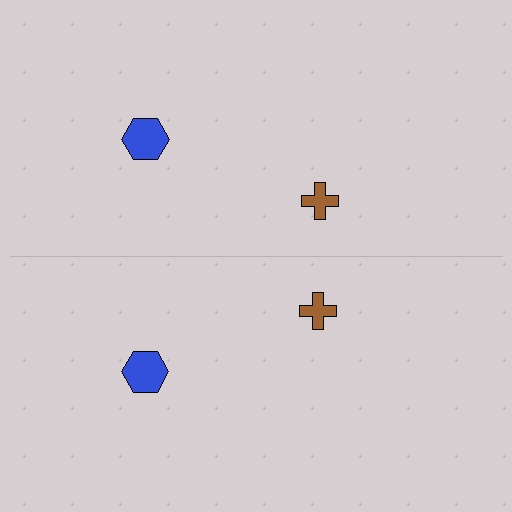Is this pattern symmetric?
Yes, this pattern has bilateral (reflection) symmetry.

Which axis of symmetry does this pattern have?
The pattern has a horizontal axis of symmetry running through the center of the image.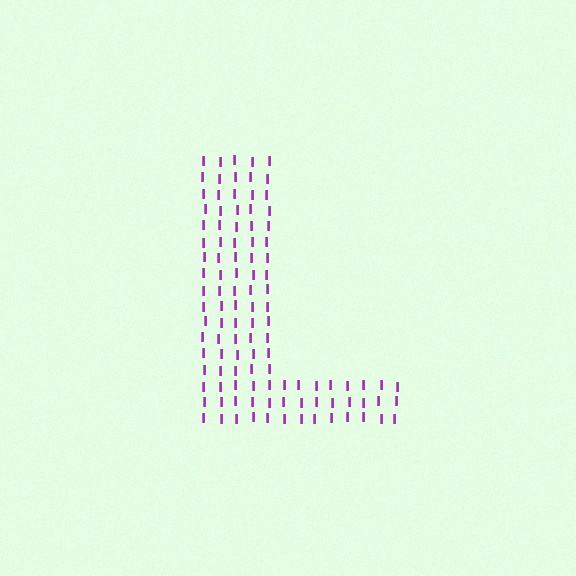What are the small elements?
The small elements are letter I's.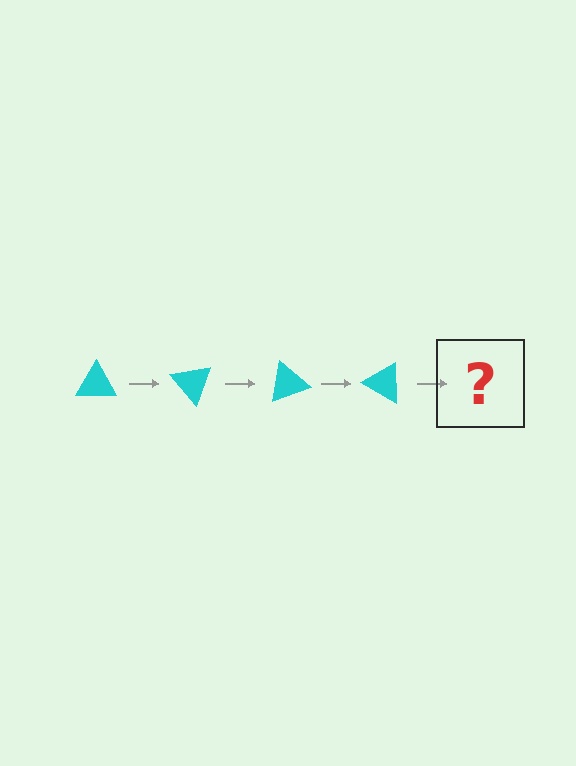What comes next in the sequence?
The next element should be a cyan triangle rotated 200 degrees.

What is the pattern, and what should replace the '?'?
The pattern is that the triangle rotates 50 degrees each step. The '?' should be a cyan triangle rotated 200 degrees.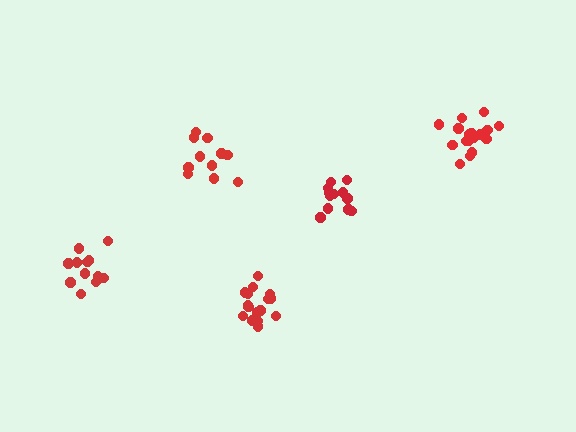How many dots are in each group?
Group 1: 13 dots, Group 2: 12 dots, Group 3: 11 dots, Group 4: 17 dots, Group 5: 17 dots (70 total).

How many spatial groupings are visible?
There are 5 spatial groupings.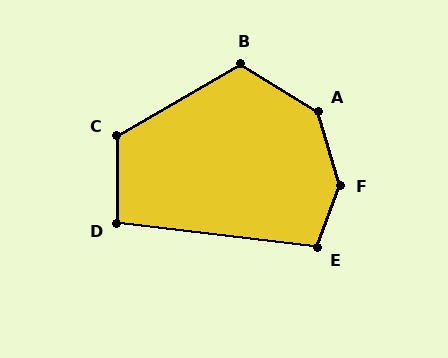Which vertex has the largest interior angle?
F, at approximately 144 degrees.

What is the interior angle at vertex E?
Approximately 103 degrees (obtuse).